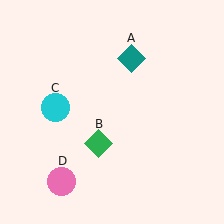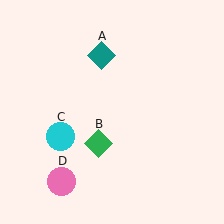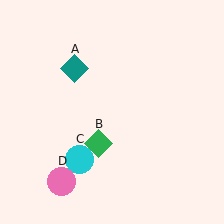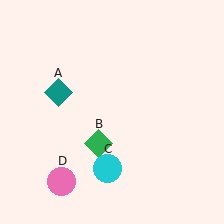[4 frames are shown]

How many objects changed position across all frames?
2 objects changed position: teal diamond (object A), cyan circle (object C).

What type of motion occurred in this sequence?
The teal diamond (object A), cyan circle (object C) rotated counterclockwise around the center of the scene.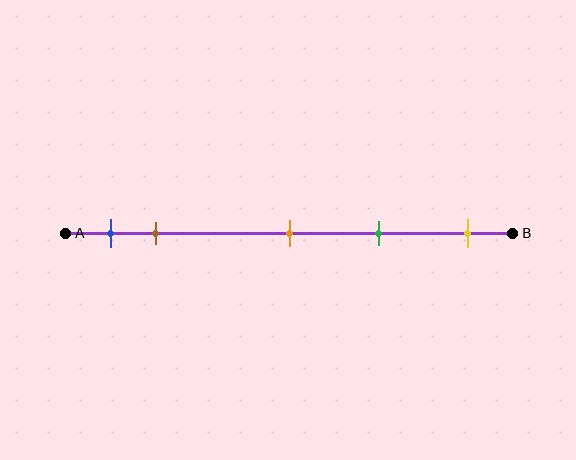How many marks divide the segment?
There are 5 marks dividing the segment.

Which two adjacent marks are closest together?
The blue and brown marks are the closest adjacent pair.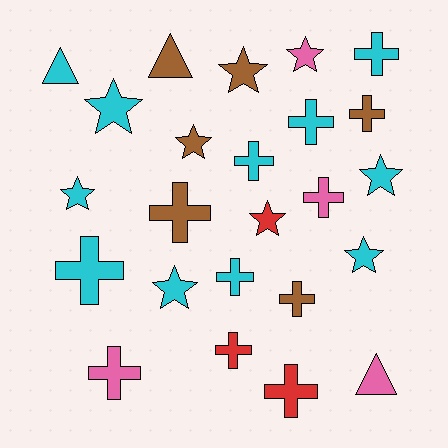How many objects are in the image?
There are 24 objects.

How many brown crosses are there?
There are 3 brown crosses.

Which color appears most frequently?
Cyan, with 11 objects.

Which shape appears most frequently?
Cross, with 12 objects.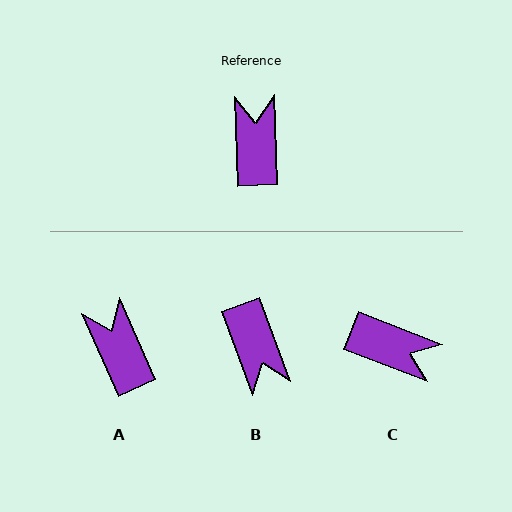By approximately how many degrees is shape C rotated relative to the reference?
Approximately 114 degrees clockwise.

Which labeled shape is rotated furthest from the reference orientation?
B, about 162 degrees away.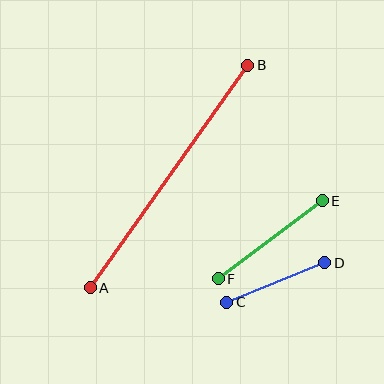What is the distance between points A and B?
The distance is approximately 272 pixels.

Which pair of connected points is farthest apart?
Points A and B are farthest apart.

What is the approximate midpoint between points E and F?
The midpoint is at approximately (270, 240) pixels.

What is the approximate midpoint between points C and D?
The midpoint is at approximately (276, 283) pixels.